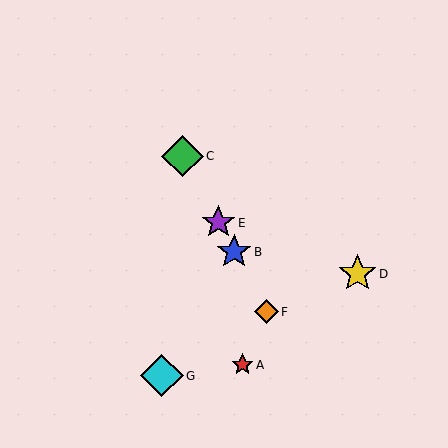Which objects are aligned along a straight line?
Objects B, C, E, F are aligned along a straight line.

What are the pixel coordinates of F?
Object F is at (267, 312).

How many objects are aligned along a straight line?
4 objects (B, C, E, F) are aligned along a straight line.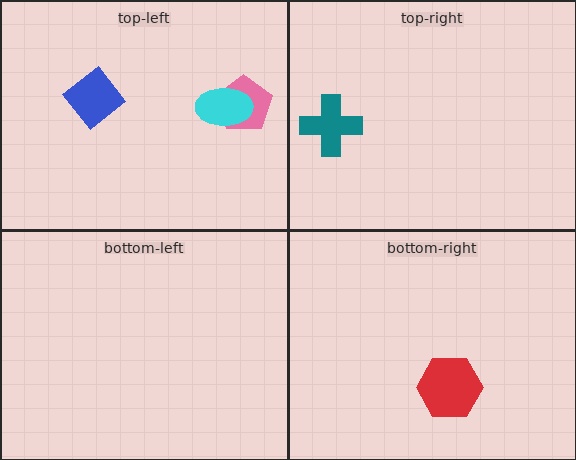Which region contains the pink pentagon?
The top-left region.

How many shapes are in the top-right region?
1.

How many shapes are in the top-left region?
3.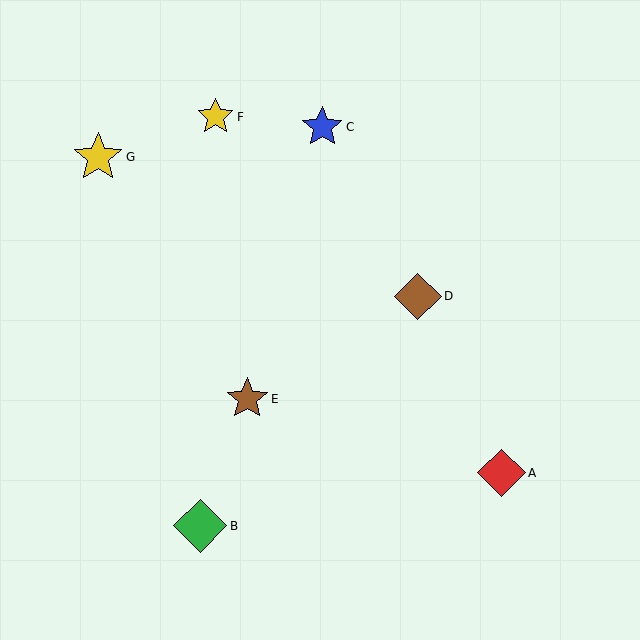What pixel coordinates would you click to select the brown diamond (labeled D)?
Click at (418, 296) to select the brown diamond D.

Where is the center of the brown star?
The center of the brown star is at (247, 399).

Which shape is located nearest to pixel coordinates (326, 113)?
The blue star (labeled C) at (322, 127) is nearest to that location.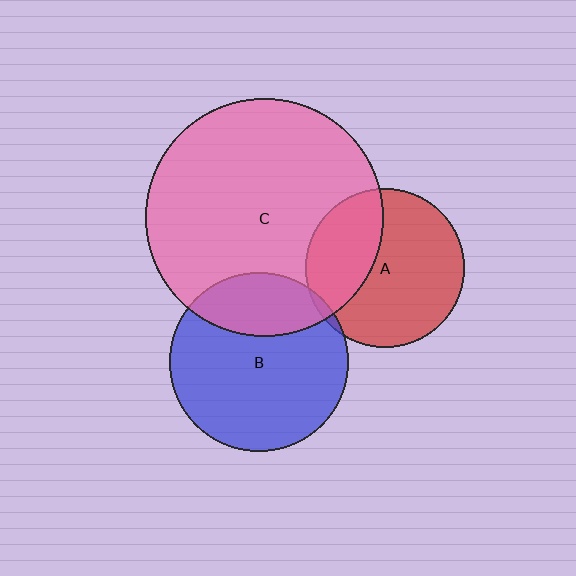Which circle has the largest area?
Circle C (pink).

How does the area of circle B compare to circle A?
Approximately 1.3 times.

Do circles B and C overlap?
Yes.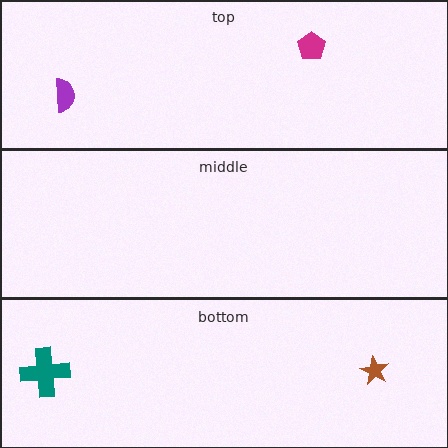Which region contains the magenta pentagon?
The top region.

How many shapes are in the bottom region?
2.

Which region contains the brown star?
The bottom region.